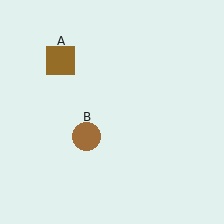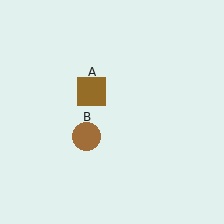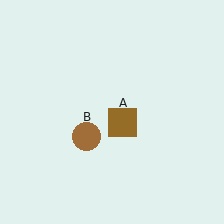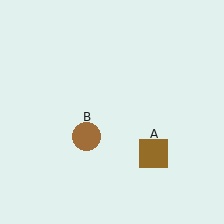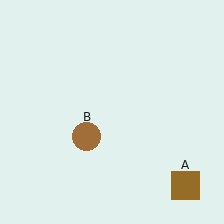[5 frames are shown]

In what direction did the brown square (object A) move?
The brown square (object A) moved down and to the right.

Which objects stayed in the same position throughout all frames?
Brown circle (object B) remained stationary.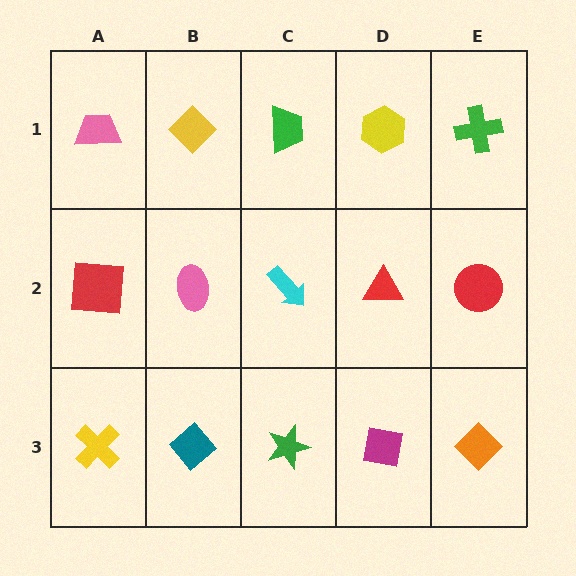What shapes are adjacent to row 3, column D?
A red triangle (row 2, column D), a green star (row 3, column C), an orange diamond (row 3, column E).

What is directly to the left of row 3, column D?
A green star.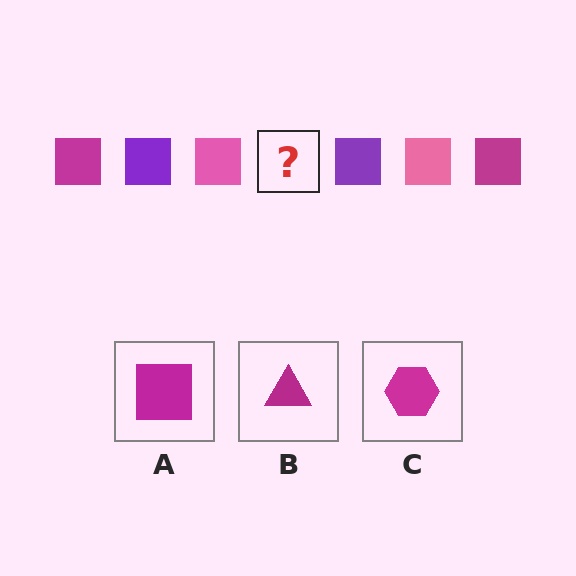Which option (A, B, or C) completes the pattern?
A.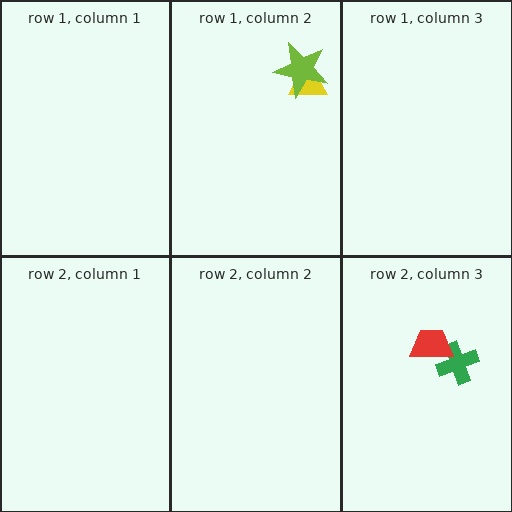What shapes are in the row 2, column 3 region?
The green cross, the red trapezoid.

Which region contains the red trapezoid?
The row 2, column 3 region.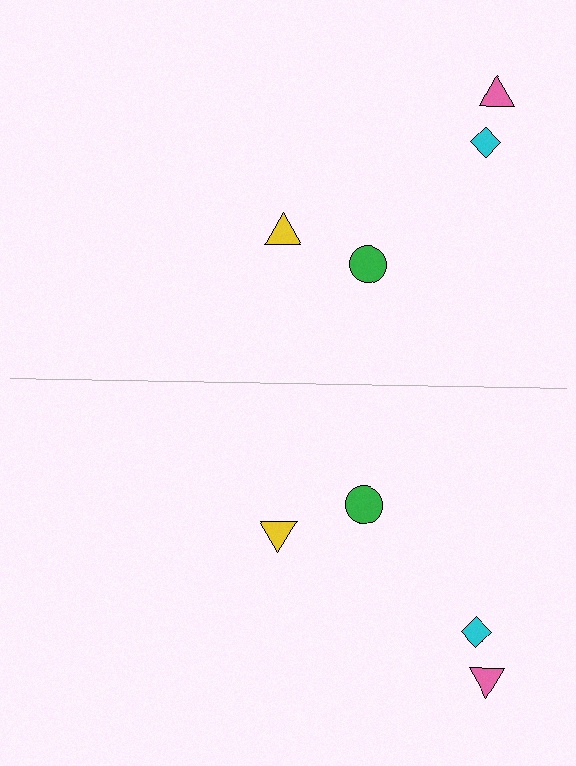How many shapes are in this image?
There are 8 shapes in this image.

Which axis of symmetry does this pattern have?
The pattern has a horizontal axis of symmetry running through the center of the image.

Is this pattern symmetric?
Yes, this pattern has bilateral (reflection) symmetry.